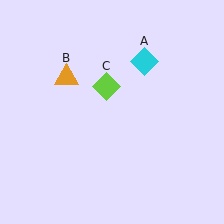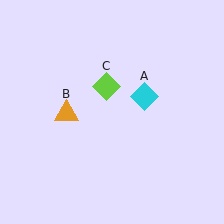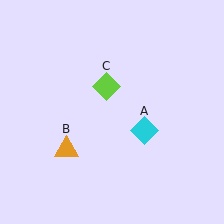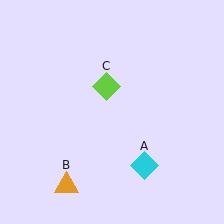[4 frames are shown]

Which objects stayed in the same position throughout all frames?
Lime diamond (object C) remained stationary.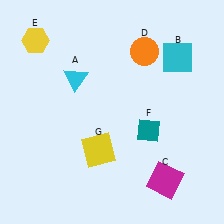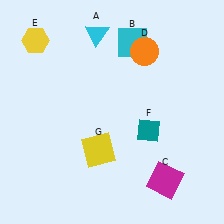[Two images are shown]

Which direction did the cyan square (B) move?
The cyan square (B) moved left.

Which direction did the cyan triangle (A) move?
The cyan triangle (A) moved up.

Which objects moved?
The objects that moved are: the cyan triangle (A), the cyan square (B).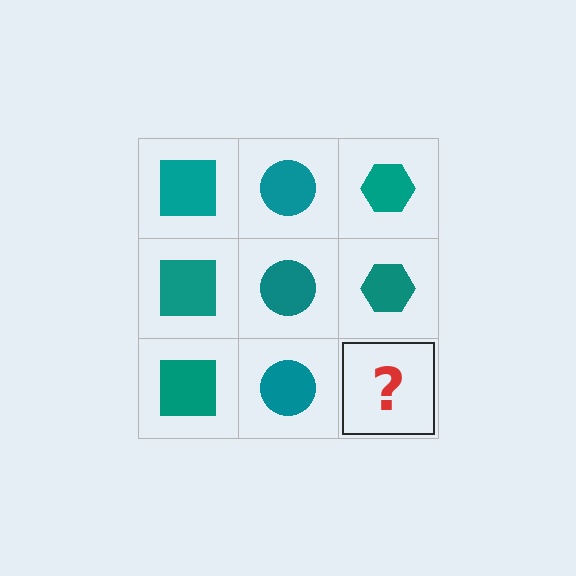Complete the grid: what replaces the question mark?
The question mark should be replaced with a teal hexagon.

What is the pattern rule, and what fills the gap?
The rule is that each column has a consistent shape. The gap should be filled with a teal hexagon.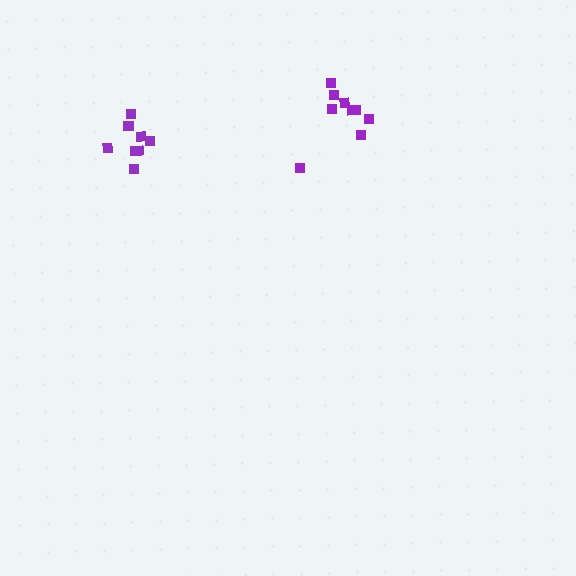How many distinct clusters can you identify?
There are 2 distinct clusters.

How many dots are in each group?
Group 1: 8 dots, Group 2: 9 dots (17 total).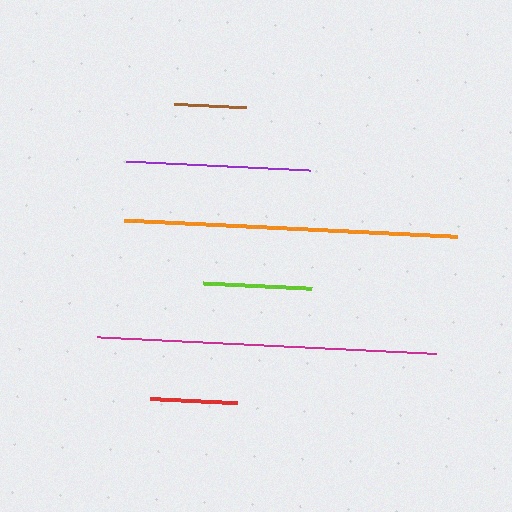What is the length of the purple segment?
The purple segment is approximately 184 pixels long.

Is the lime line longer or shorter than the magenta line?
The magenta line is longer than the lime line.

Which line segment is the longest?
The magenta line is the longest at approximately 340 pixels.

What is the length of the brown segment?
The brown segment is approximately 72 pixels long.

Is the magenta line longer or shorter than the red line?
The magenta line is longer than the red line.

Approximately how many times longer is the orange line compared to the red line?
The orange line is approximately 3.9 times the length of the red line.